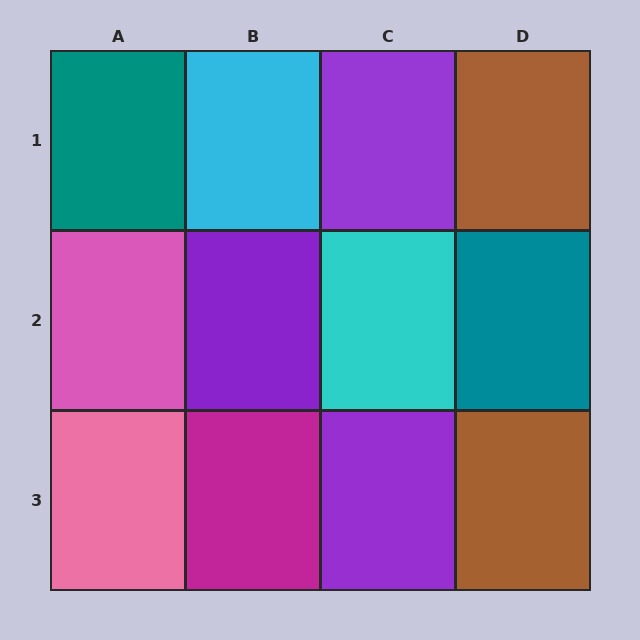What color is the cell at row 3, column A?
Pink.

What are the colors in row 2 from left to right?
Pink, purple, cyan, teal.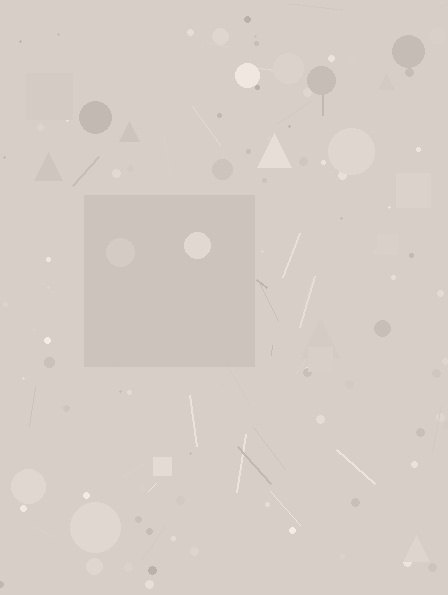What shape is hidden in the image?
A square is hidden in the image.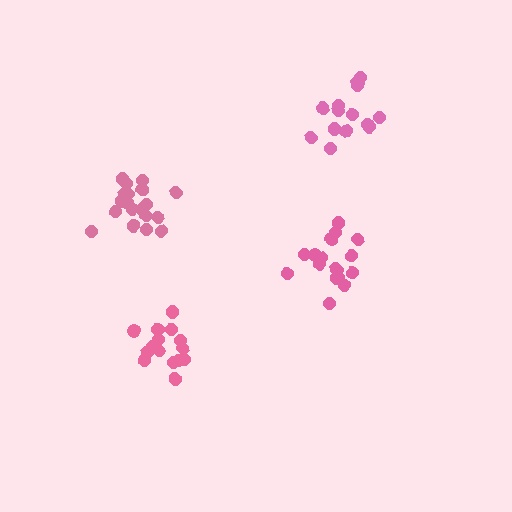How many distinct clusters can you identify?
There are 4 distinct clusters.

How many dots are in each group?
Group 1: 19 dots, Group 2: 17 dots, Group 3: 14 dots, Group 4: 15 dots (65 total).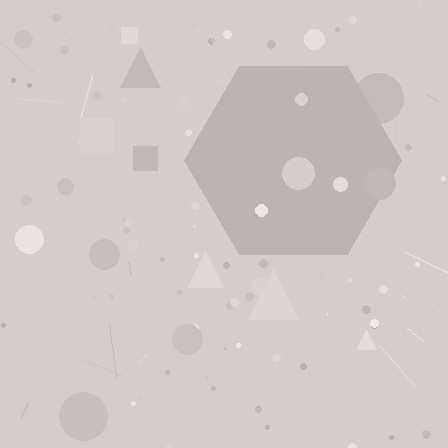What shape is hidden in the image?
A hexagon is hidden in the image.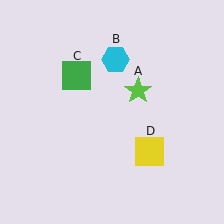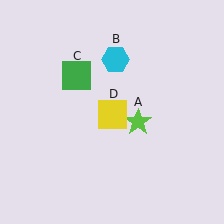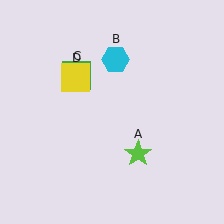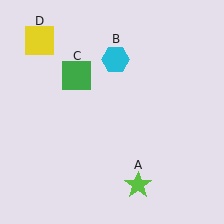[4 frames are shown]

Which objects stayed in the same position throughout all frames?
Cyan hexagon (object B) and green square (object C) remained stationary.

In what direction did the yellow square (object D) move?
The yellow square (object D) moved up and to the left.